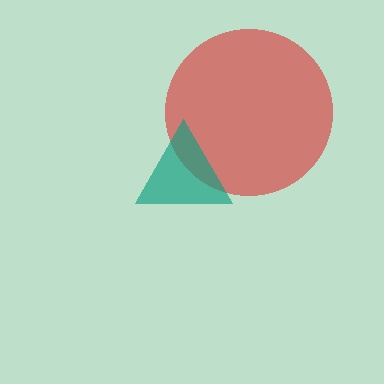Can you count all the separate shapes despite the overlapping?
Yes, there are 2 separate shapes.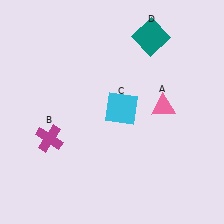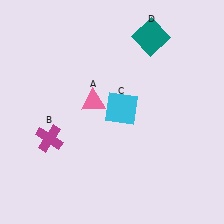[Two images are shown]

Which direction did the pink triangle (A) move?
The pink triangle (A) moved left.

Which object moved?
The pink triangle (A) moved left.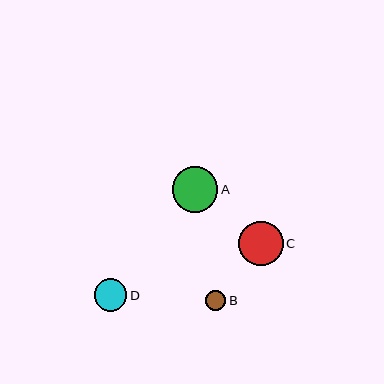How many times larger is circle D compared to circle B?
Circle D is approximately 1.6 times the size of circle B.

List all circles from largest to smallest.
From largest to smallest: A, C, D, B.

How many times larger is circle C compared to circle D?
Circle C is approximately 1.3 times the size of circle D.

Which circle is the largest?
Circle A is the largest with a size of approximately 46 pixels.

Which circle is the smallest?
Circle B is the smallest with a size of approximately 21 pixels.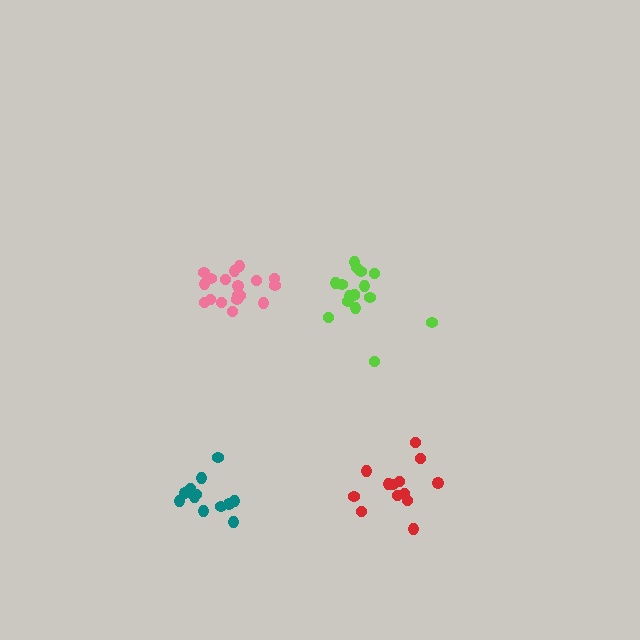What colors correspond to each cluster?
The clusters are colored: lime, red, teal, pink.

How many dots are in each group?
Group 1: 16 dots, Group 2: 13 dots, Group 3: 12 dots, Group 4: 18 dots (59 total).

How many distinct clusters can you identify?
There are 4 distinct clusters.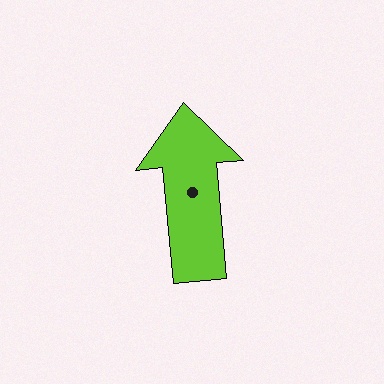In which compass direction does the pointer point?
North.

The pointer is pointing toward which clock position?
Roughly 12 o'clock.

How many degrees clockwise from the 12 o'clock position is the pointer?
Approximately 355 degrees.